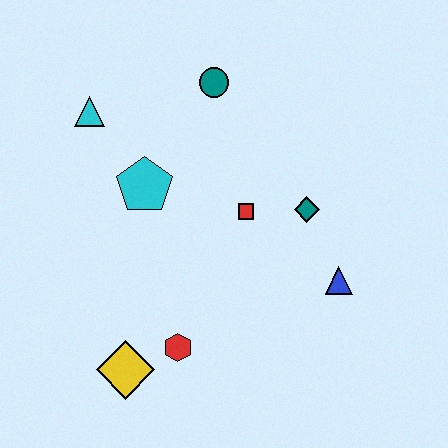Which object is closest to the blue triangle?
The teal diamond is closest to the blue triangle.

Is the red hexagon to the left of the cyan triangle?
No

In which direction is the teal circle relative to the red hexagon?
The teal circle is above the red hexagon.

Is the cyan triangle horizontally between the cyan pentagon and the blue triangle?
No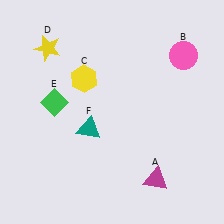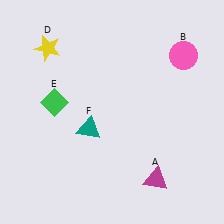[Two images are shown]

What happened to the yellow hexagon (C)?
The yellow hexagon (C) was removed in Image 2. It was in the top-left area of Image 1.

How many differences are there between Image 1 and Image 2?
There is 1 difference between the two images.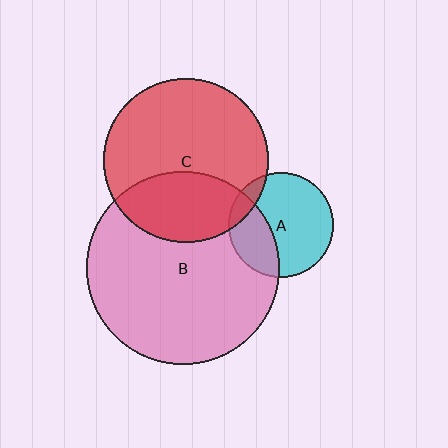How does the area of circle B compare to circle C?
Approximately 1.4 times.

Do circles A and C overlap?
Yes.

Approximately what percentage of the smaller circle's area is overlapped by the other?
Approximately 10%.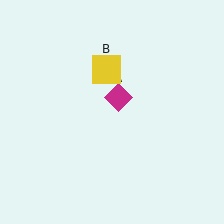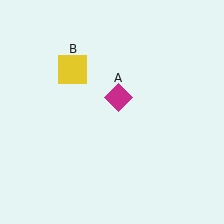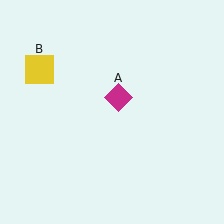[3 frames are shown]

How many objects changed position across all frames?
1 object changed position: yellow square (object B).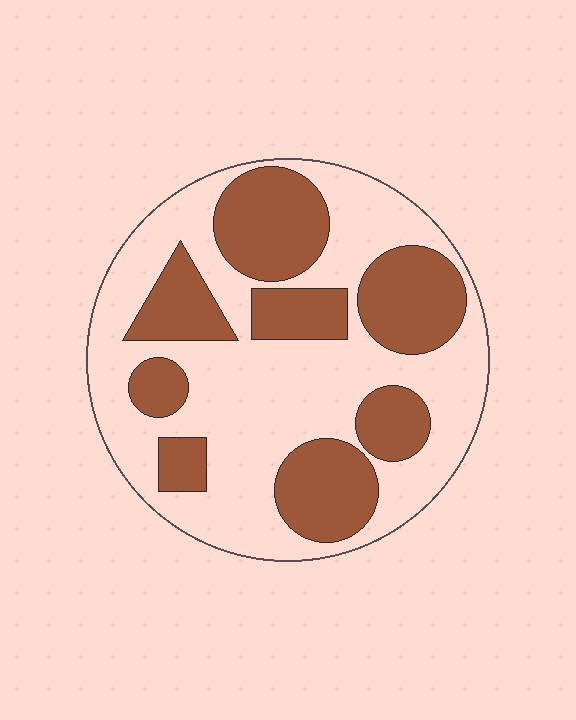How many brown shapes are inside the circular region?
8.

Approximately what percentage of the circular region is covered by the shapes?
Approximately 40%.